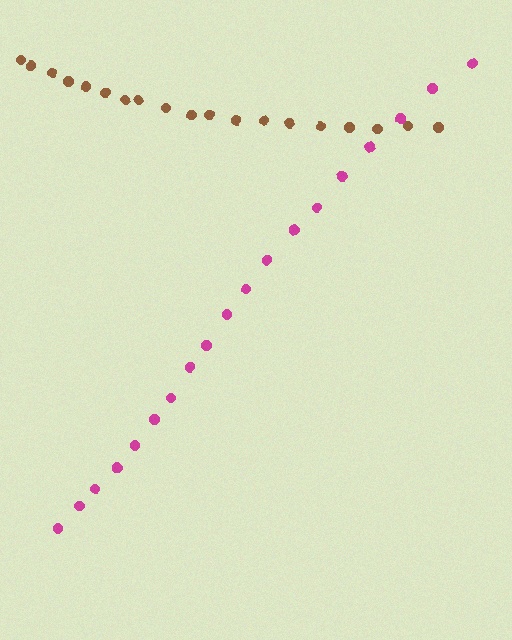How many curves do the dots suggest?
There are 2 distinct paths.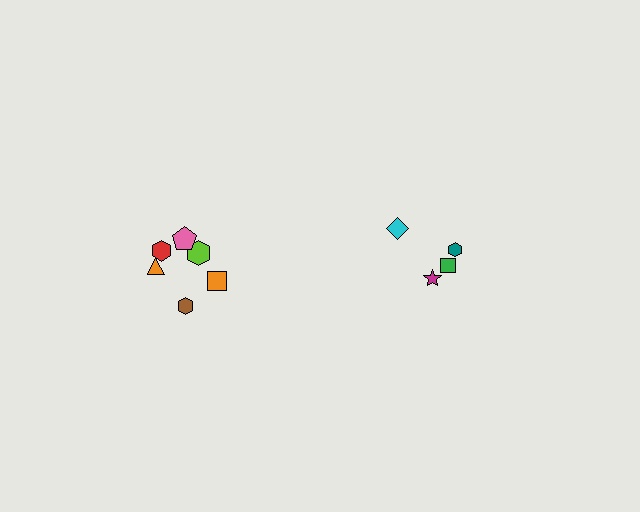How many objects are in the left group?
There are 6 objects.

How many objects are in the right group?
There are 4 objects.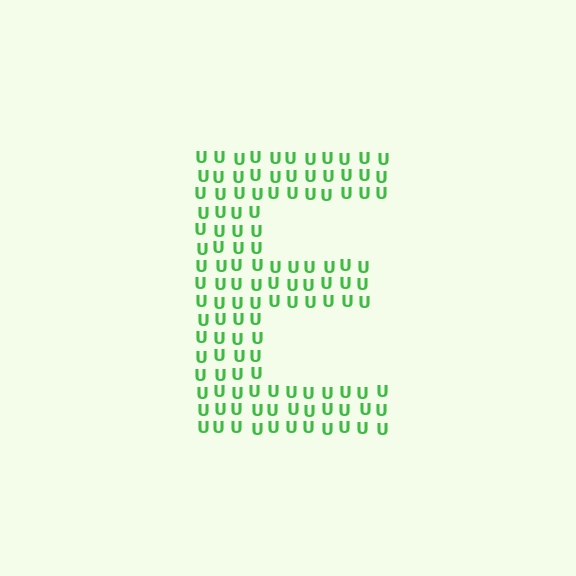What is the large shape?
The large shape is the letter E.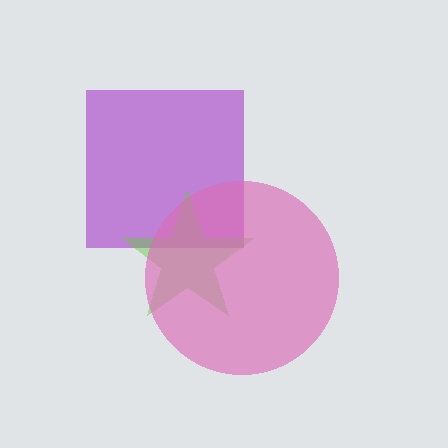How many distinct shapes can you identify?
There are 3 distinct shapes: a purple square, a lime star, a pink circle.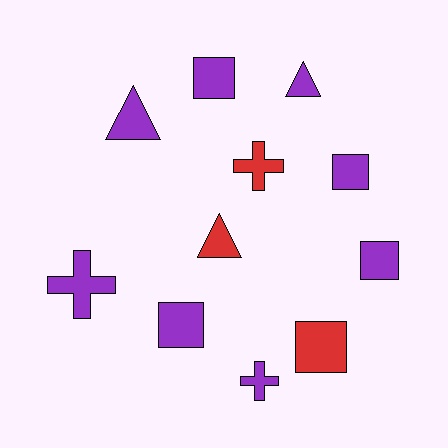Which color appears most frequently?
Purple, with 8 objects.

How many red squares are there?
There is 1 red square.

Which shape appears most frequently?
Square, with 5 objects.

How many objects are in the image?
There are 11 objects.